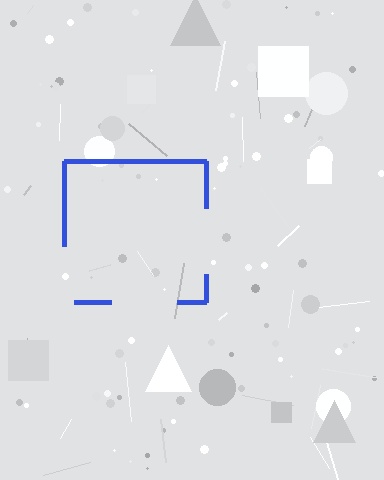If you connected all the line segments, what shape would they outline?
They would outline a square.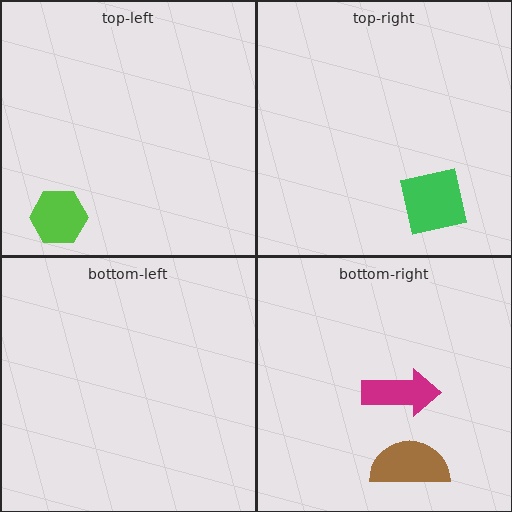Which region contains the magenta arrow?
The bottom-right region.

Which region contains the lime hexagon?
The top-left region.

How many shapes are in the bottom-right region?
2.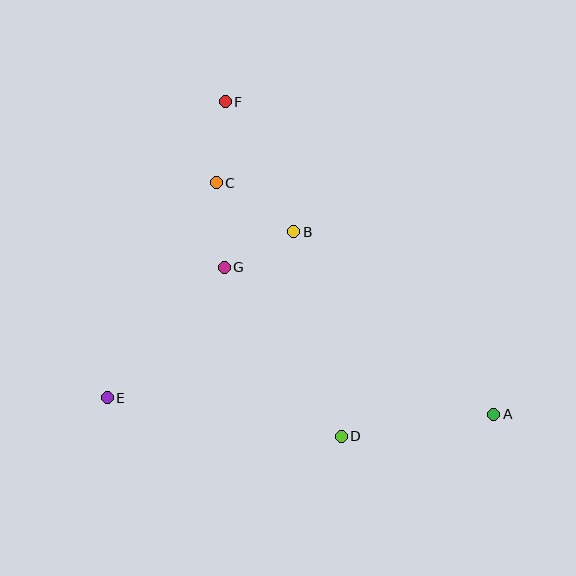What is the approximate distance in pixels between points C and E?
The distance between C and E is approximately 241 pixels.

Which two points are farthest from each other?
Points A and F are farthest from each other.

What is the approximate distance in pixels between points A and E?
The distance between A and E is approximately 387 pixels.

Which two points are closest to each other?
Points B and G are closest to each other.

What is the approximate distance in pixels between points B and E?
The distance between B and E is approximately 250 pixels.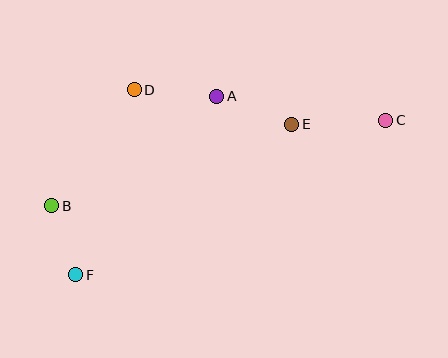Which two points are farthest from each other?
Points C and F are farthest from each other.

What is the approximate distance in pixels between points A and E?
The distance between A and E is approximately 80 pixels.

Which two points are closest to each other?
Points B and F are closest to each other.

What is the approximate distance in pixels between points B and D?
The distance between B and D is approximately 142 pixels.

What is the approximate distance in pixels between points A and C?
The distance between A and C is approximately 170 pixels.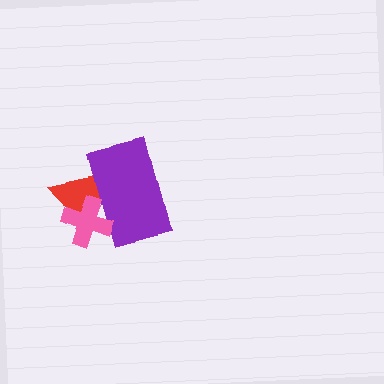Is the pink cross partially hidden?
No, no other shape covers it.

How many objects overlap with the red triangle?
2 objects overlap with the red triangle.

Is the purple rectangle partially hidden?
Yes, it is partially covered by another shape.